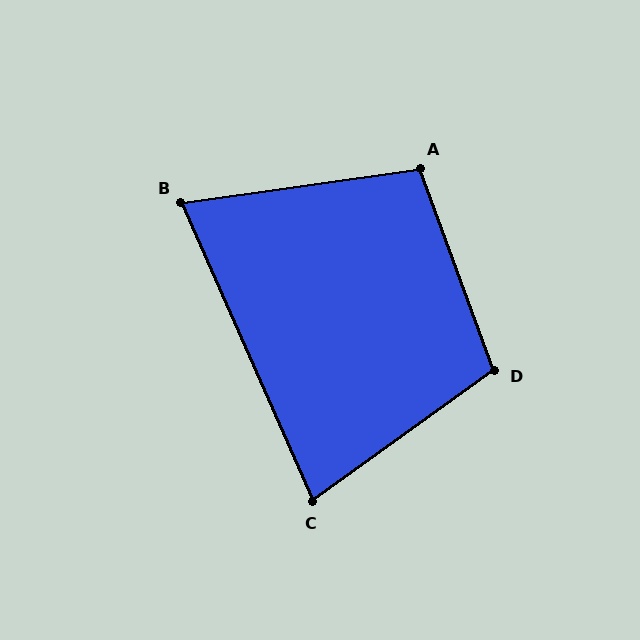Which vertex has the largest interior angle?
D, at approximately 106 degrees.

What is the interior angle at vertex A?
Approximately 102 degrees (obtuse).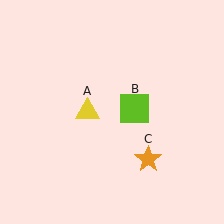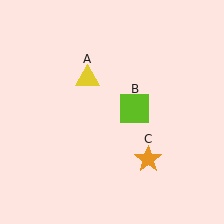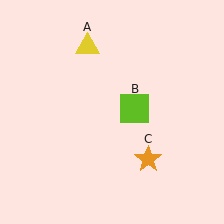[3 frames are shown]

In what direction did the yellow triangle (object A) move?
The yellow triangle (object A) moved up.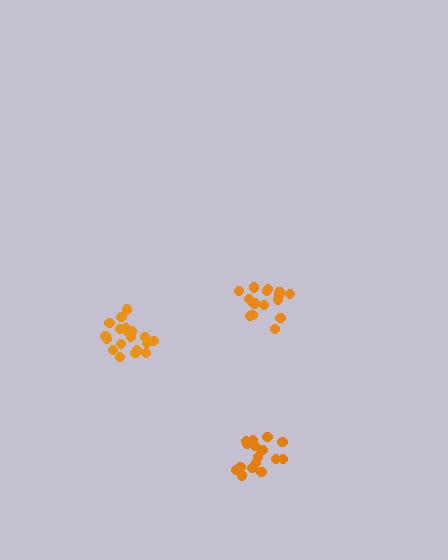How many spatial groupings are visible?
There are 3 spatial groupings.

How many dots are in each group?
Group 1: 16 dots, Group 2: 19 dots, Group 3: 16 dots (51 total).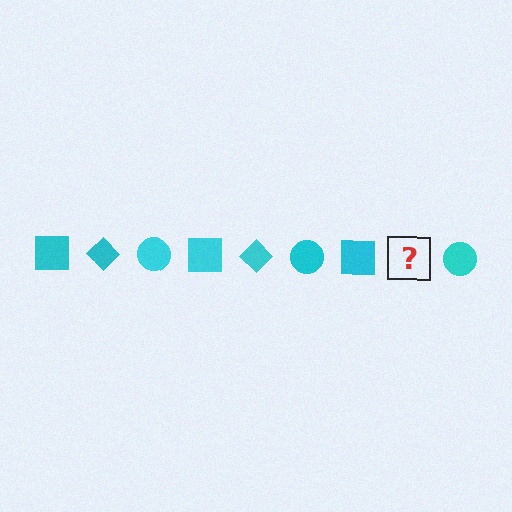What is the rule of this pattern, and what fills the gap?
The rule is that the pattern cycles through square, diamond, circle shapes in cyan. The gap should be filled with a cyan diamond.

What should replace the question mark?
The question mark should be replaced with a cyan diamond.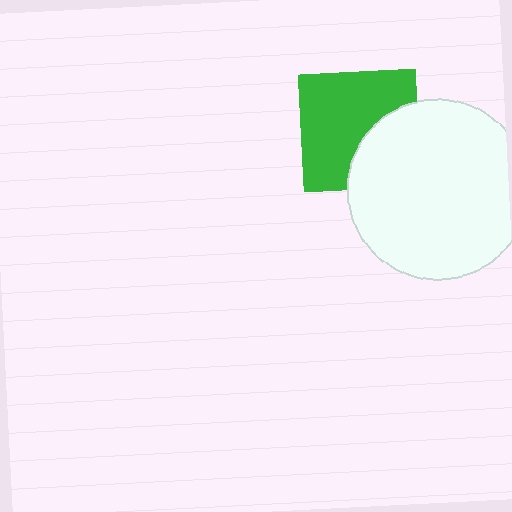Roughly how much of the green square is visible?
Most of it is visible (roughly 65%).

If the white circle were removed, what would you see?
You would see the complete green square.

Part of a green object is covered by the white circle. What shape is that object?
It is a square.